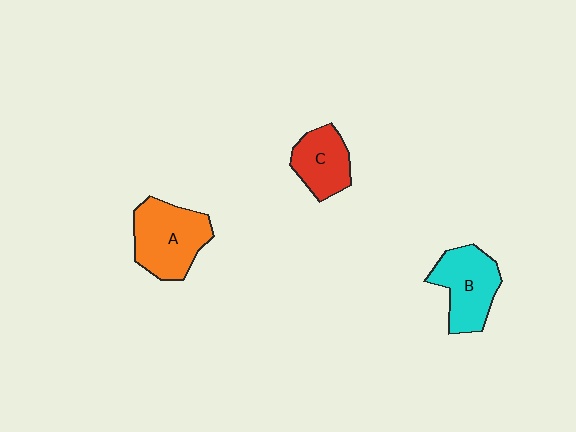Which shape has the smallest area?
Shape C (red).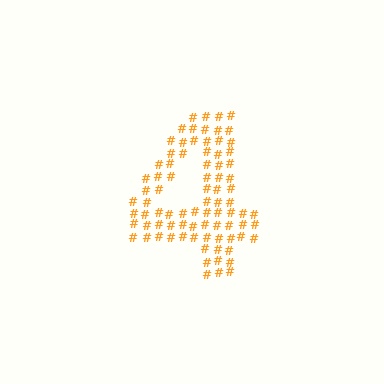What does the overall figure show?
The overall figure shows the digit 4.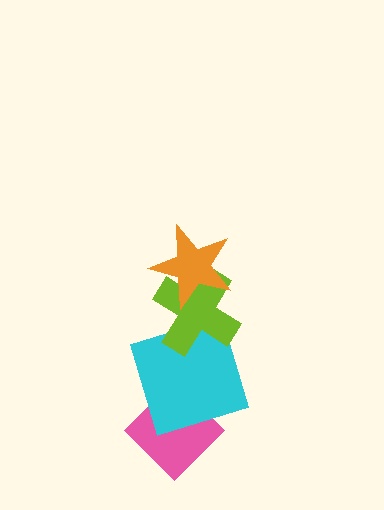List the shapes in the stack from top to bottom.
From top to bottom: the orange star, the lime cross, the cyan square, the pink diamond.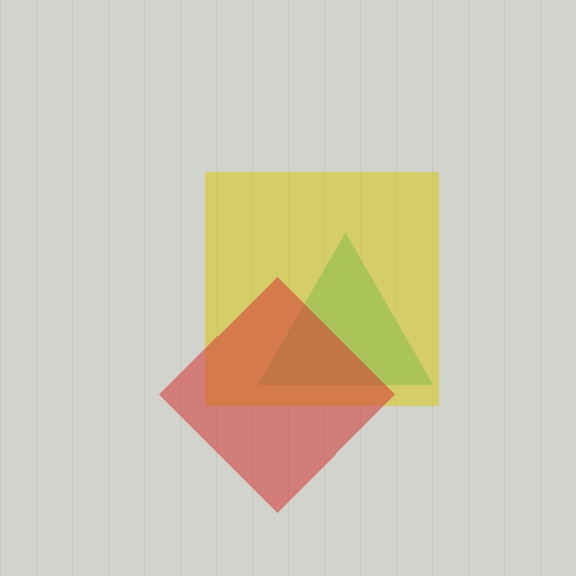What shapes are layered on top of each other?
The layered shapes are: a teal triangle, a yellow square, a red diamond.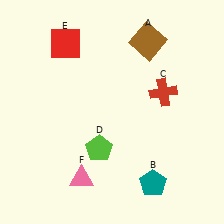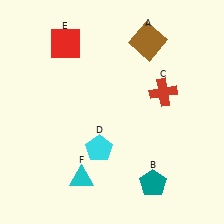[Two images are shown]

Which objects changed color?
D changed from lime to cyan. F changed from pink to cyan.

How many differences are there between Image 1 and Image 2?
There are 2 differences between the two images.